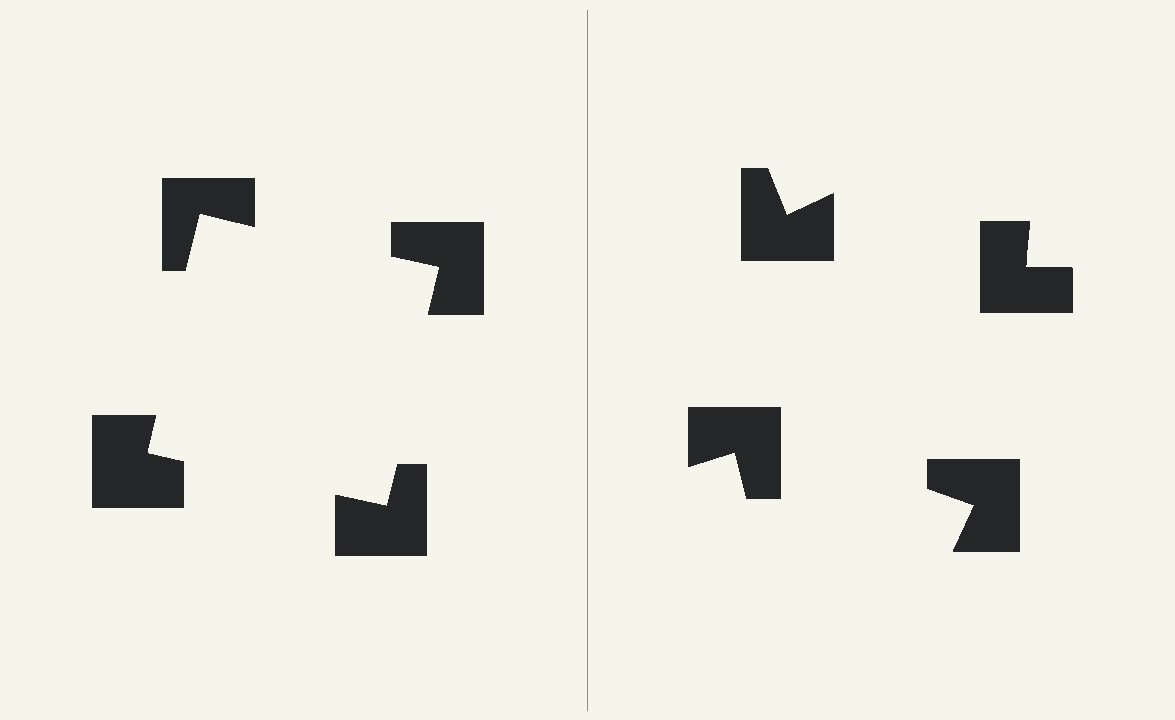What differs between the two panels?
The notched squares are positioned identically on both sides; only the wedge orientations differ. On the left they align to a square; on the right they are misaligned.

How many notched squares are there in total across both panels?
8 — 4 on each side.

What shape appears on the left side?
An illusory square.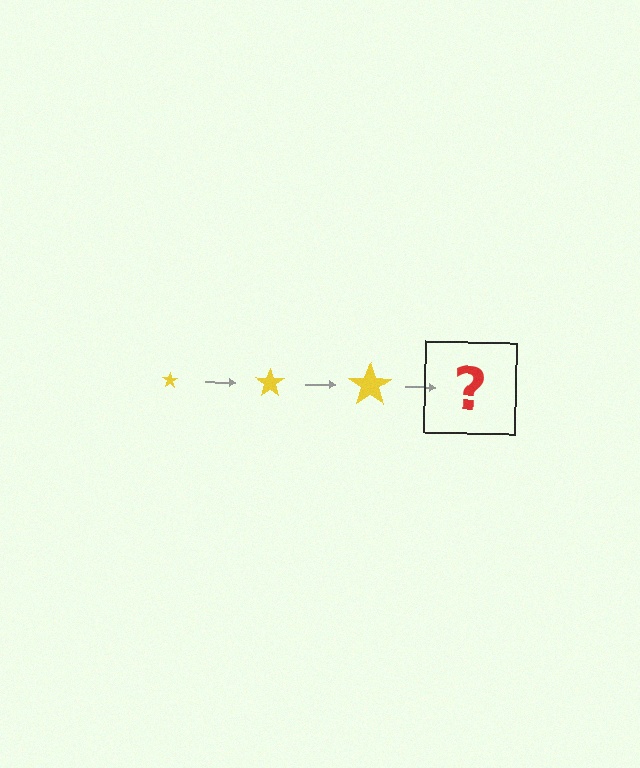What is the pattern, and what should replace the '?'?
The pattern is that the star gets progressively larger each step. The '?' should be a yellow star, larger than the previous one.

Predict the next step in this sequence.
The next step is a yellow star, larger than the previous one.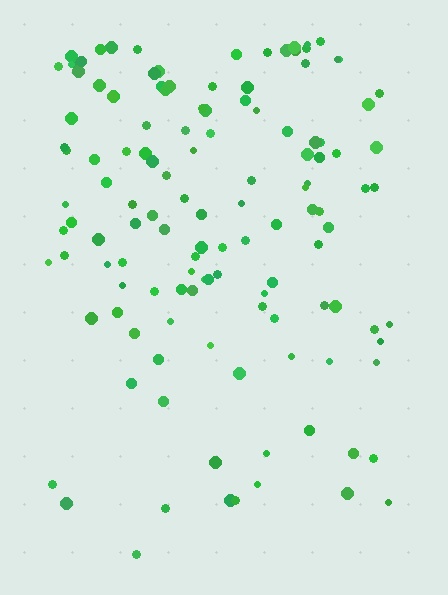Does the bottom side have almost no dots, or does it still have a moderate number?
Still a moderate number, just noticeably fewer than the top.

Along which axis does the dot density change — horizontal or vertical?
Vertical.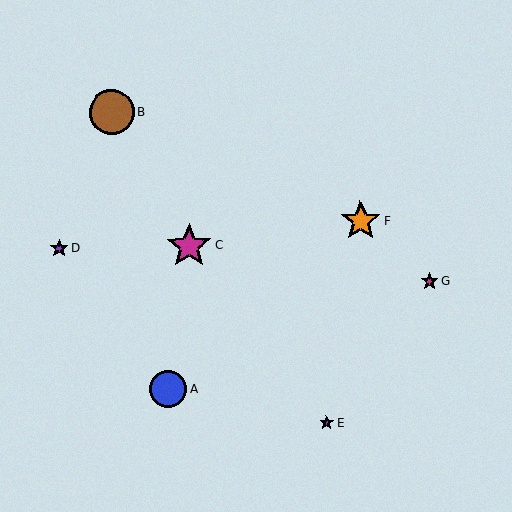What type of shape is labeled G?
Shape G is a magenta star.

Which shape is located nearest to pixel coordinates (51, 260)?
The purple star (labeled D) at (59, 248) is nearest to that location.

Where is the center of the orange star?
The center of the orange star is at (360, 221).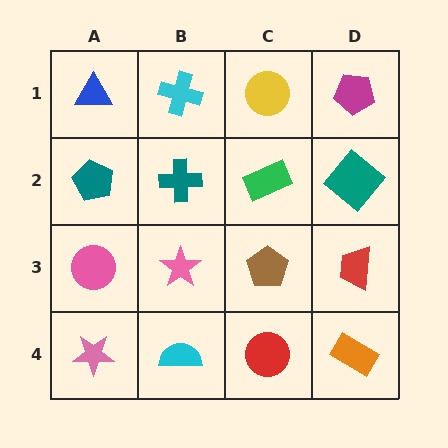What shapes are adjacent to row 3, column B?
A teal cross (row 2, column B), a cyan semicircle (row 4, column B), a pink circle (row 3, column A), a brown pentagon (row 3, column C).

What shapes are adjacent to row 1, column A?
A teal pentagon (row 2, column A), a cyan cross (row 1, column B).